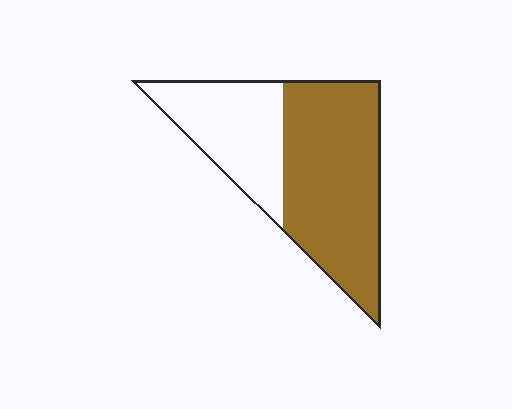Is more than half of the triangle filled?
Yes.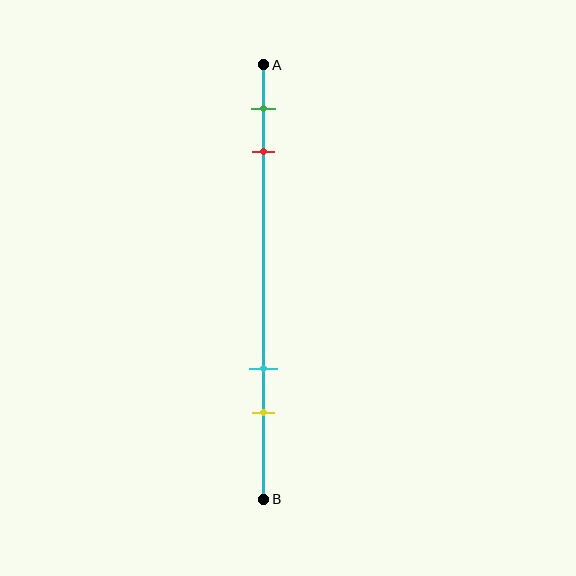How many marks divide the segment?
There are 4 marks dividing the segment.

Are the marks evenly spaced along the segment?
No, the marks are not evenly spaced.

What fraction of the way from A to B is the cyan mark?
The cyan mark is approximately 70% (0.7) of the way from A to B.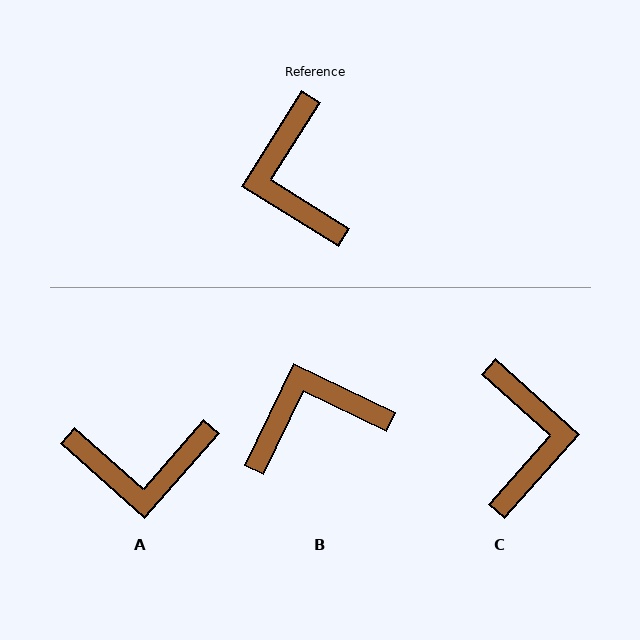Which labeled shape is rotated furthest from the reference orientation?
C, about 170 degrees away.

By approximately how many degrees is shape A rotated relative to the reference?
Approximately 80 degrees counter-clockwise.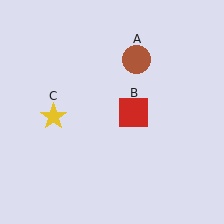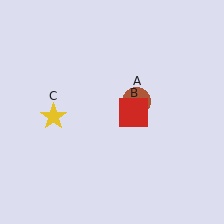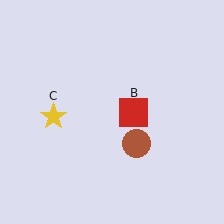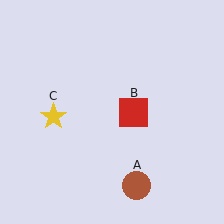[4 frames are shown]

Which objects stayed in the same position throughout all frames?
Red square (object B) and yellow star (object C) remained stationary.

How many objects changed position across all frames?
1 object changed position: brown circle (object A).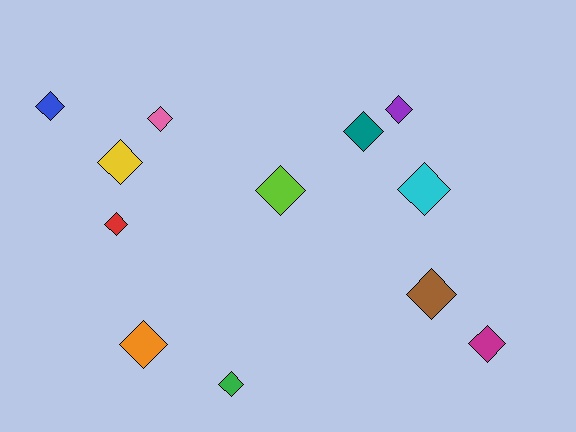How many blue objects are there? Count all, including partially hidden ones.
There is 1 blue object.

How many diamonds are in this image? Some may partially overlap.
There are 12 diamonds.